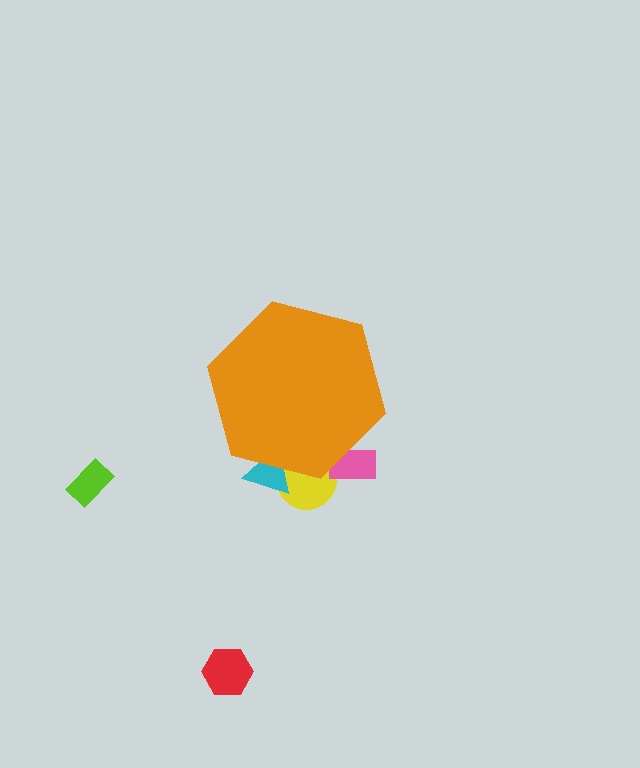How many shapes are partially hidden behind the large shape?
3 shapes are partially hidden.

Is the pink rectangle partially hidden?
Yes, the pink rectangle is partially hidden behind the orange hexagon.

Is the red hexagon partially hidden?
No, the red hexagon is fully visible.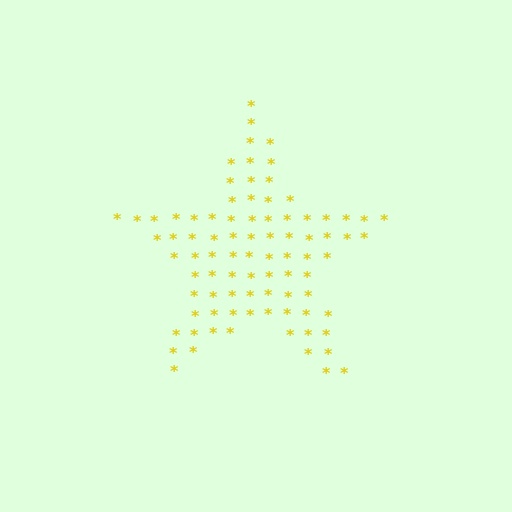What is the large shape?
The large shape is a star.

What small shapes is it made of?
It is made of small asterisks.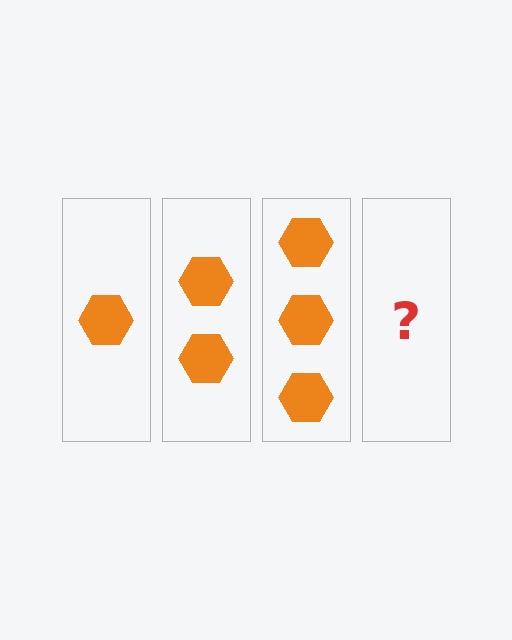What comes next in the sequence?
The next element should be 4 hexagons.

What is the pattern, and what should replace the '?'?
The pattern is that each step adds one more hexagon. The '?' should be 4 hexagons.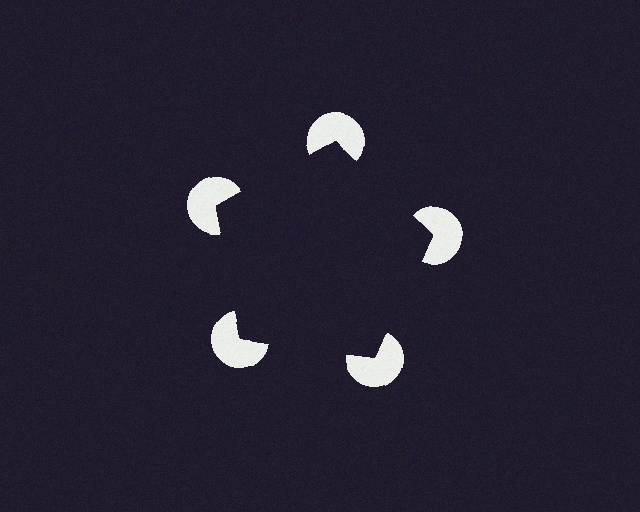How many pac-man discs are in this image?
There are 5 — one at each vertex of the illusory pentagon.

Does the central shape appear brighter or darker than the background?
It typically appears slightly darker than the background, even though no actual brightness change is drawn.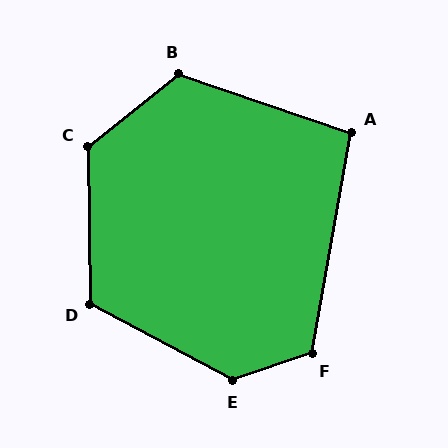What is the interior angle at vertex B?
Approximately 123 degrees (obtuse).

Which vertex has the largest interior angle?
E, at approximately 133 degrees.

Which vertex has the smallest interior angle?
A, at approximately 99 degrees.